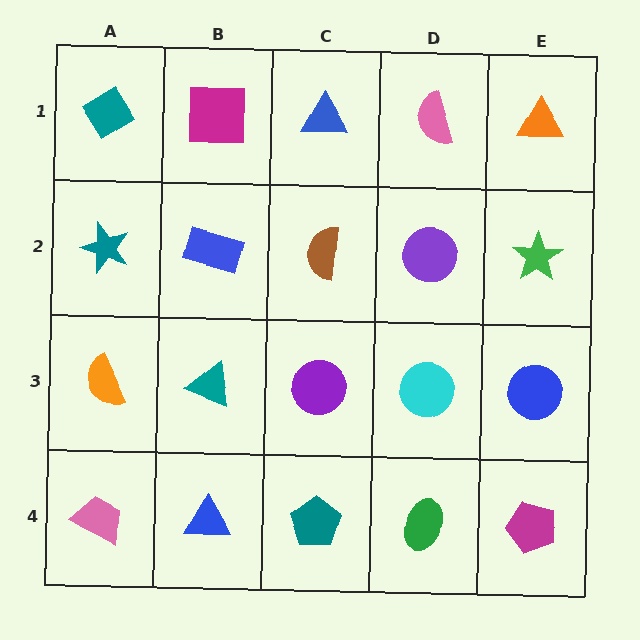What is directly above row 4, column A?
An orange semicircle.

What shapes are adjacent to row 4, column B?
A teal triangle (row 3, column B), a pink trapezoid (row 4, column A), a teal pentagon (row 4, column C).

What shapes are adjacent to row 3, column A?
A teal star (row 2, column A), a pink trapezoid (row 4, column A), a teal triangle (row 3, column B).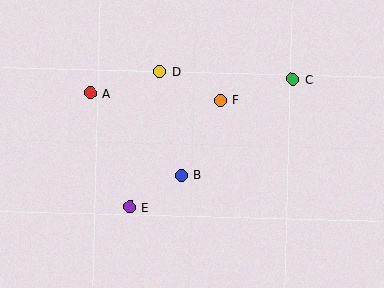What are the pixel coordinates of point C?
Point C is at (293, 79).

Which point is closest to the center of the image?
Point B at (181, 175) is closest to the center.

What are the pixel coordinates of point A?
Point A is at (91, 93).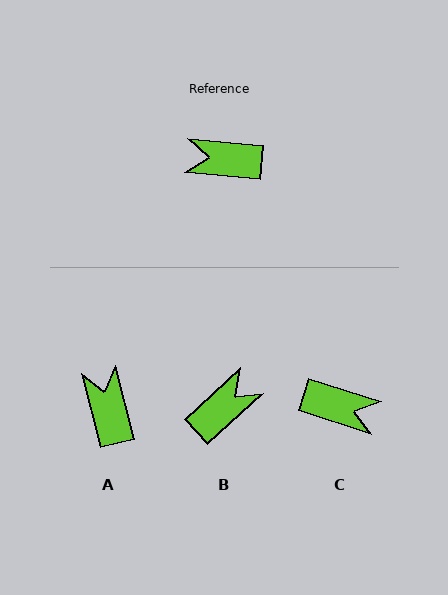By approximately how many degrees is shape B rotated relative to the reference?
Approximately 132 degrees clockwise.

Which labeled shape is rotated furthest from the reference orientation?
C, about 167 degrees away.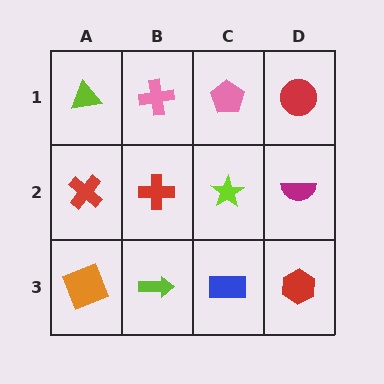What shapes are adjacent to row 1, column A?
A red cross (row 2, column A), a pink cross (row 1, column B).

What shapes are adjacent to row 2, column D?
A red circle (row 1, column D), a red hexagon (row 3, column D), a lime star (row 2, column C).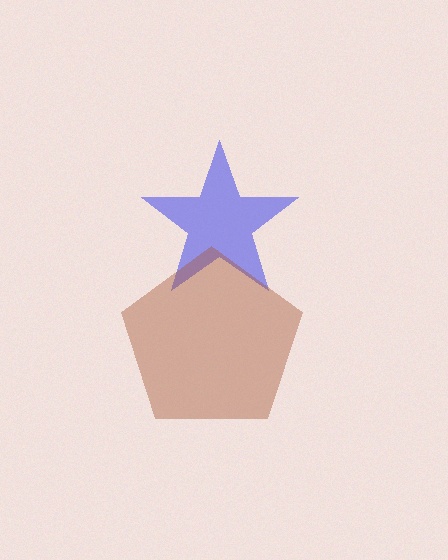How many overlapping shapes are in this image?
There are 2 overlapping shapes in the image.